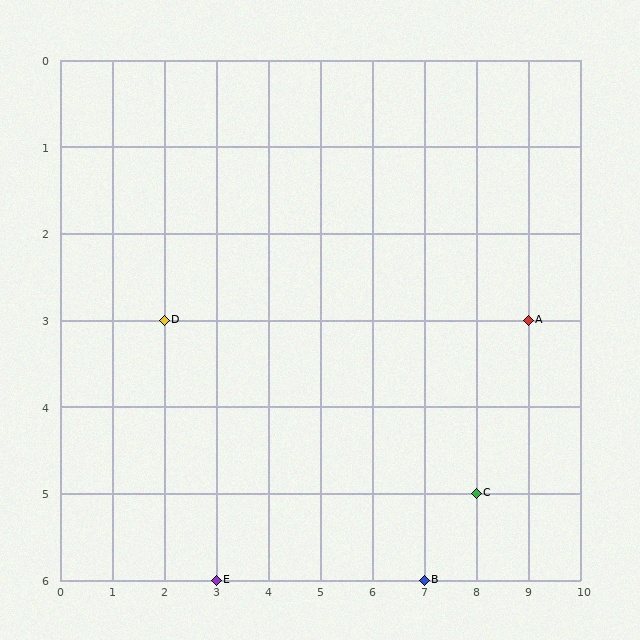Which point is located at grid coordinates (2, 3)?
Point D is at (2, 3).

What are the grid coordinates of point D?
Point D is at grid coordinates (2, 3).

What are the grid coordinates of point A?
Point A is at grid coordinates (9, 3).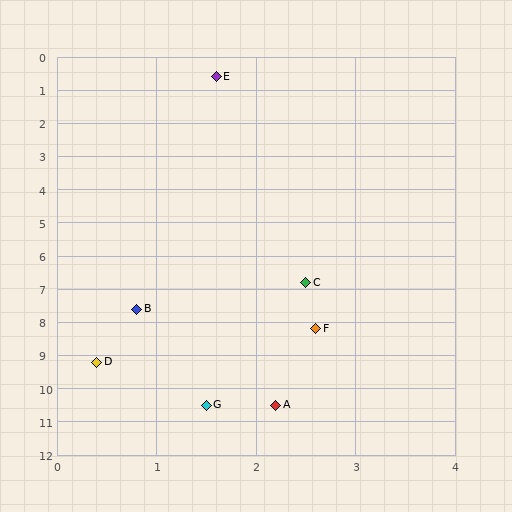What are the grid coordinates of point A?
Point A is at approximately (2.2, 10.5).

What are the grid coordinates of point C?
Point C is at approximately (2.5, 6.8).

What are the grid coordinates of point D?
Point D is at approximately (0.4, 9.2).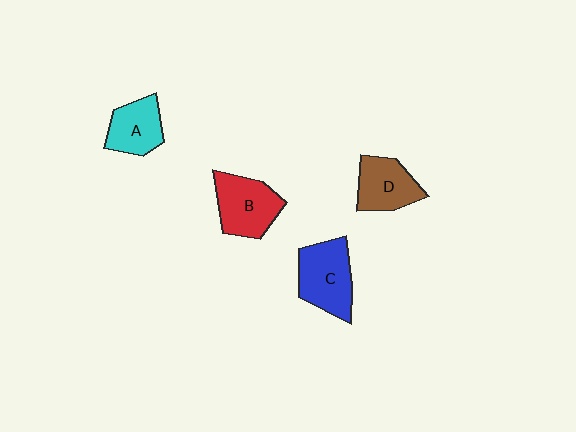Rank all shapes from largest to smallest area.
From largest to smallest: C (blue), B (red), D (brown), A (cyan).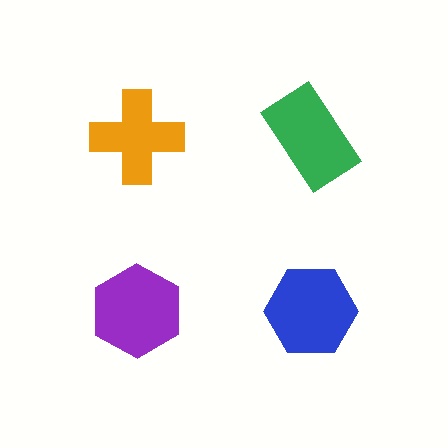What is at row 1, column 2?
A green rectangle.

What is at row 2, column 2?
A blue hexagon.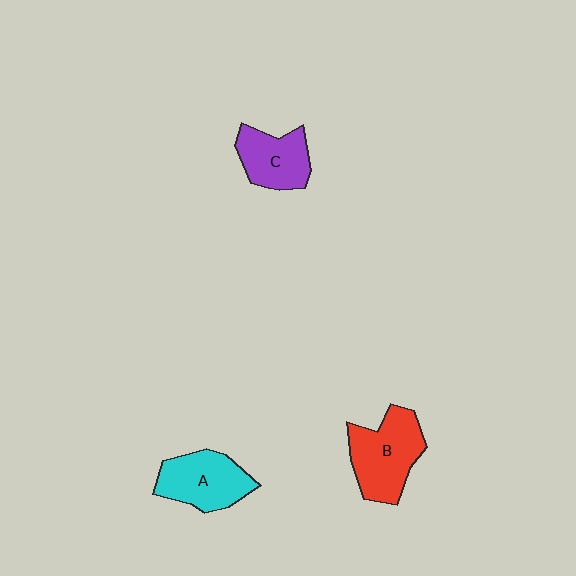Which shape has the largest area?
Shape B (red).